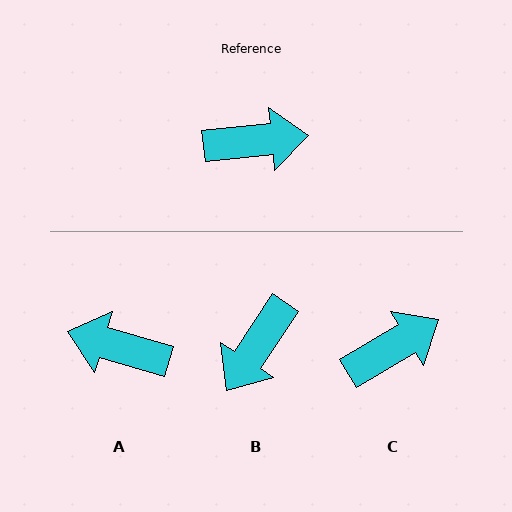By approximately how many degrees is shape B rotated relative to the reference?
Approximately 129 degrees clockwise.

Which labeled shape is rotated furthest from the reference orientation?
A, about 158 degrees away.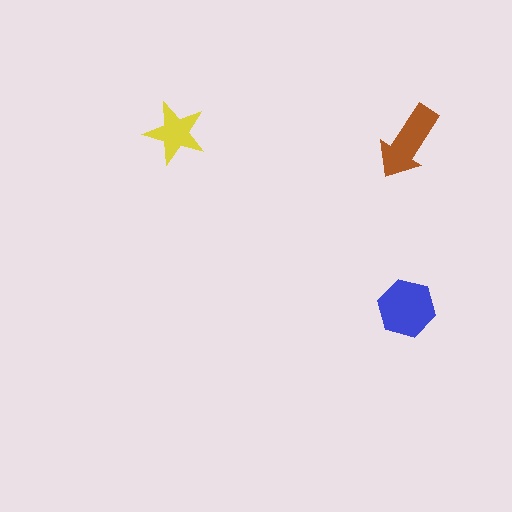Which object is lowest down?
The blue hexagon is bottommost.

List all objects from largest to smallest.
The blue hexagon, the brown arrow, the yellow star.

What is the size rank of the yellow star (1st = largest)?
3rd.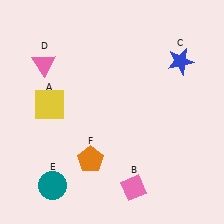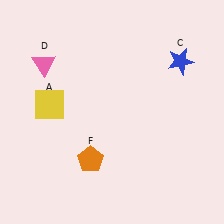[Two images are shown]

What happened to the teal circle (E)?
The teal circle (E) was removed in Image 2. It was in the bottom-left area of Image 1.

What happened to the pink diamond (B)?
The pink diamond (B) was removed in Image 2. It was in the bottom-right area of Image 1.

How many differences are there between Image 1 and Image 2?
There are 2 differences between the two images.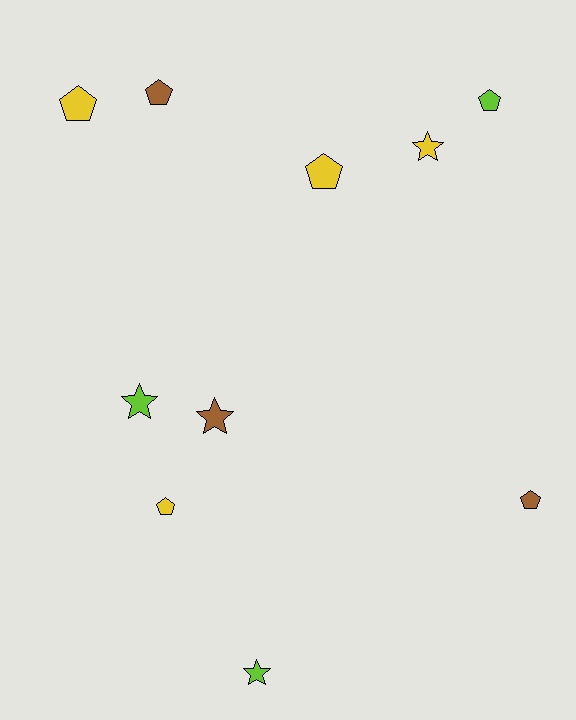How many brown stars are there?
There is 1 brown star.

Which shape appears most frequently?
Pentagon, with 6 objects.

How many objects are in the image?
There are 10 objects.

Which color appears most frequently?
Yellow, with 4 objects.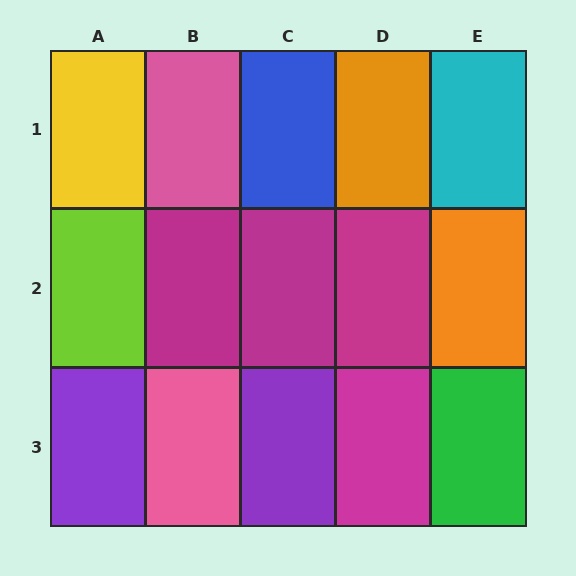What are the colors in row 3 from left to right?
Purple, pink, purple, magenta, green.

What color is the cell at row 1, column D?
Orange.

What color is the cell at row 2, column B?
Magenta.